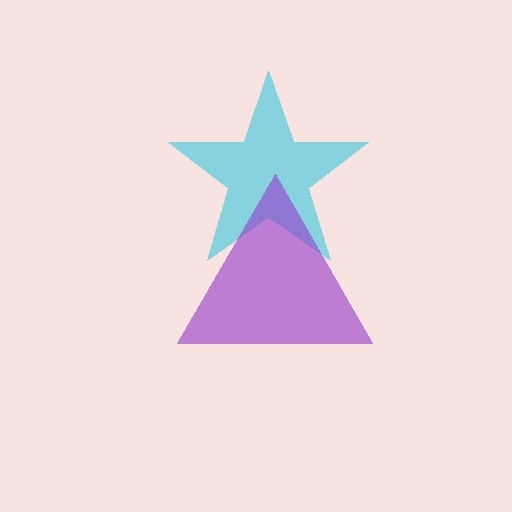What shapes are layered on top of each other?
The layered shapes are: a cyan star, a purple triangle.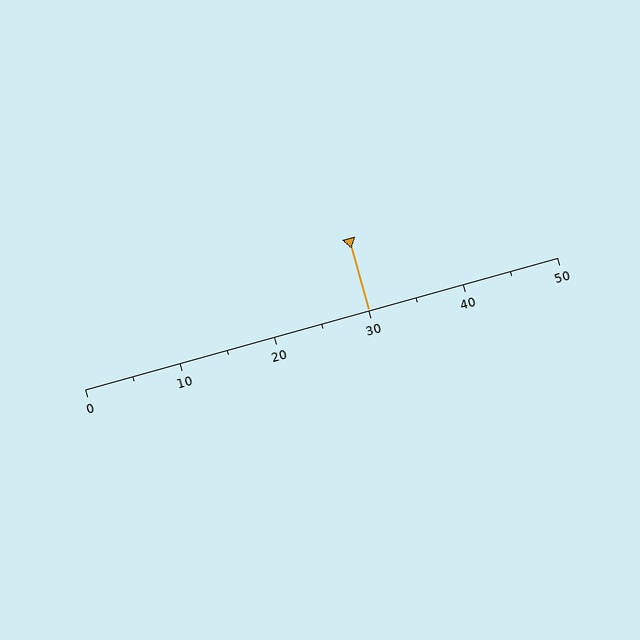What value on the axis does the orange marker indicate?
The marker indicates approximately 30.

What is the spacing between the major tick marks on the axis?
The major ticks are spaced 10 apart.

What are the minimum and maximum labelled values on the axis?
The axis runs from 0 to 50.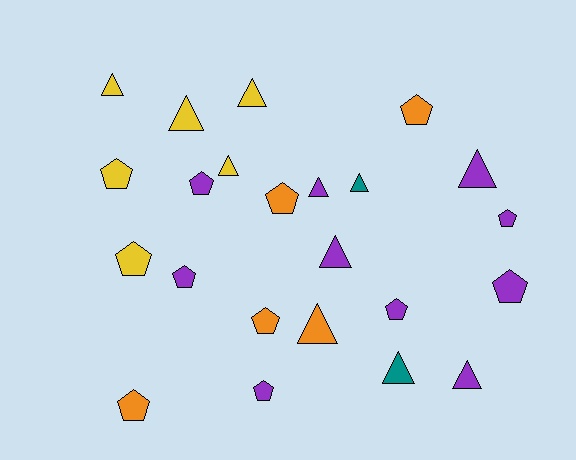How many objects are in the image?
There are 23 objects.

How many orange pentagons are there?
There are 4 orange pentagons.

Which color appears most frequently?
Purple, with 10 objects.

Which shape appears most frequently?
Pentagon, with 12 objects.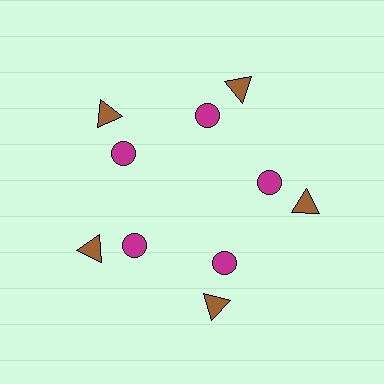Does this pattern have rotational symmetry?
Yes, this pattern has 5-fold rotational symmetry. It looks the same after rotating 72 degrees around the center.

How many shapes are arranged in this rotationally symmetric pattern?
There are 10 shapes, arranged in 5 groups of 2.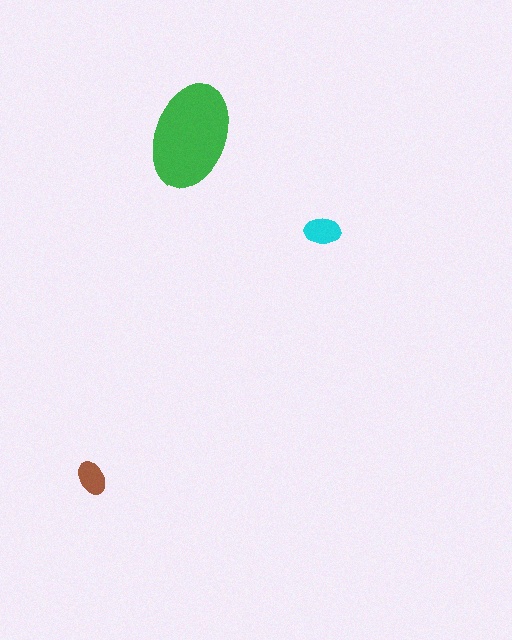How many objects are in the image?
There are 3 objects in the image.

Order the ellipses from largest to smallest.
the green one, the cyan one, the brown one.